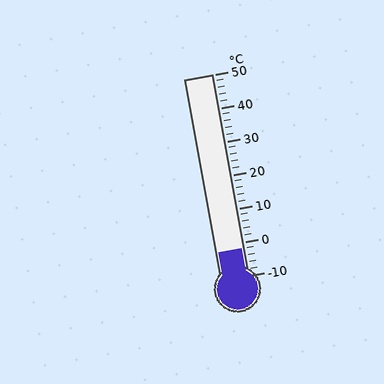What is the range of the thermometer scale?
The thermometer scale ranges from -10°C to 50°C.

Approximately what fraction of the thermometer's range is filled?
The thermometer is filled to approximately 15% of its range.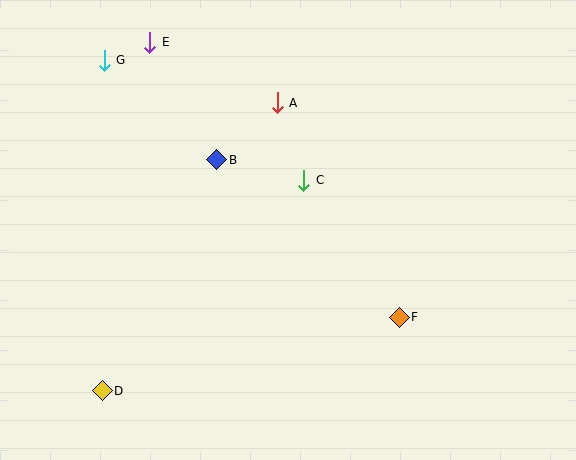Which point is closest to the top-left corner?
Point G is closest to the top-left corner.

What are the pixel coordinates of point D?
Point D is at (102, 391).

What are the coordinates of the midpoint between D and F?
The midpoint between D and F is at (251, 354).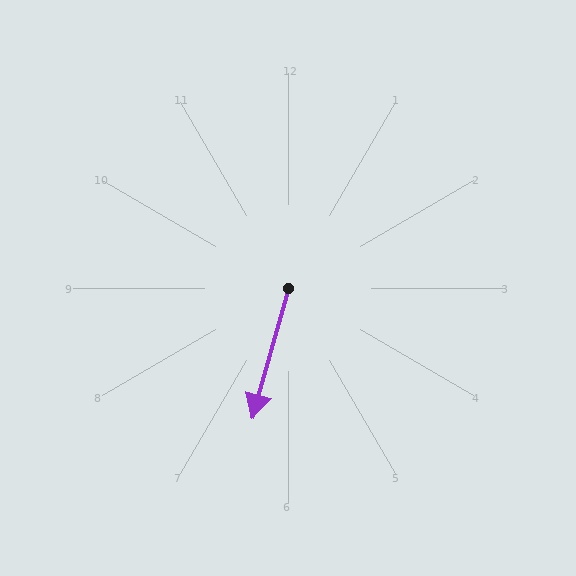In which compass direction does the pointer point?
South.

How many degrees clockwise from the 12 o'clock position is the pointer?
Approximately 196 degrees.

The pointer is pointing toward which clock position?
Roughly 7 o'clock.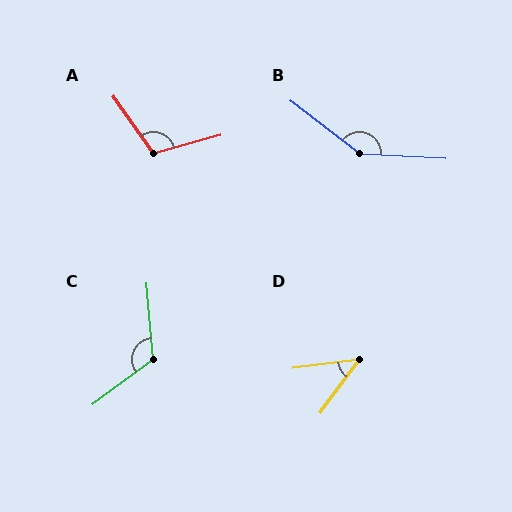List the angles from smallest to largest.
D (46°), A (110°), C (122°), B (146°).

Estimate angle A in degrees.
Approximately 110 degrees.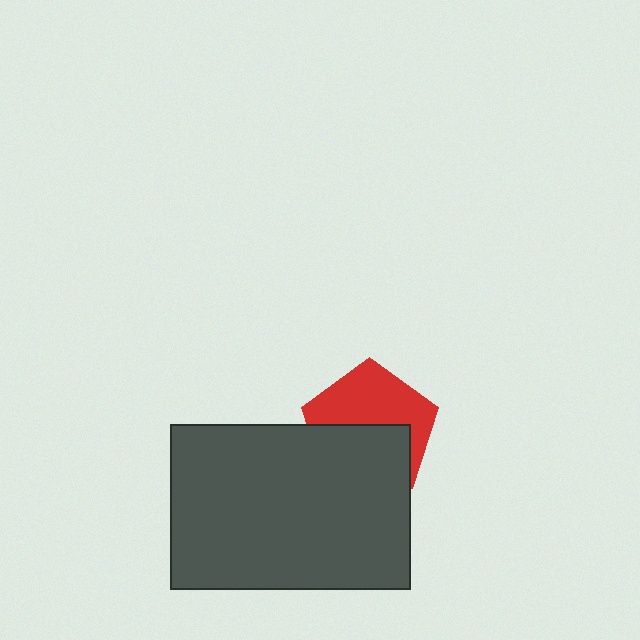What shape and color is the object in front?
The object in front is a dark gray rectangle.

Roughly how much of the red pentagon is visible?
About half of it is visible (roughly 50%).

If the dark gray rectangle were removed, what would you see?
You would see the complete red pentagon.